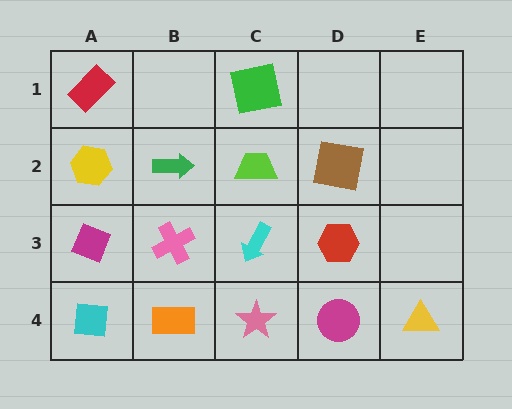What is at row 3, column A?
A magenta diamond.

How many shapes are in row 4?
5 shapes.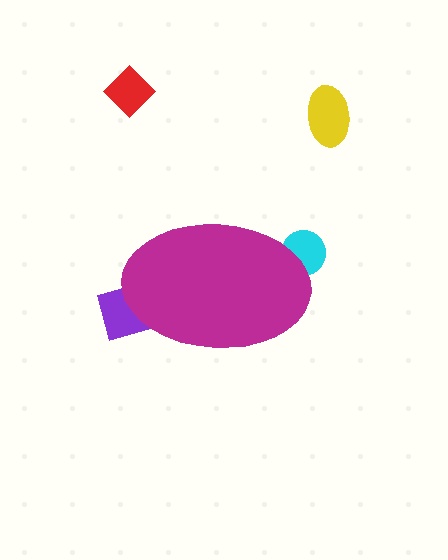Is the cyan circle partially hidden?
Yes, the cyan circle is partially hidden behind the magenta ellipse.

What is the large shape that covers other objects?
A magenta ellipse.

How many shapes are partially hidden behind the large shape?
2 shapes are partially hidden.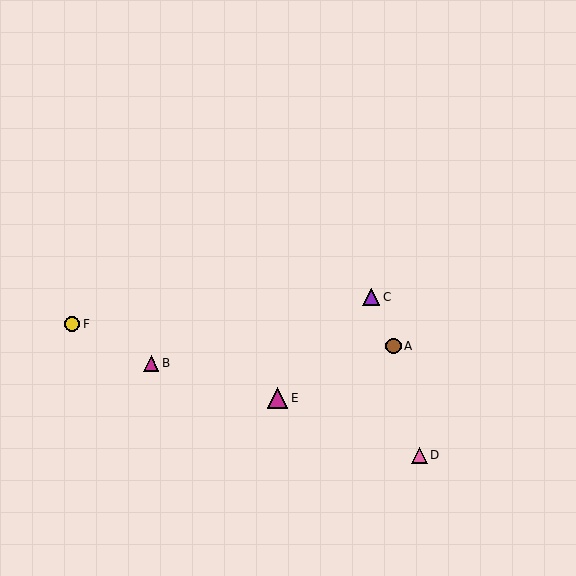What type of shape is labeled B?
Shape B is a magenta triangle.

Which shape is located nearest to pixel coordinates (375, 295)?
The purple triangle (labeled C) at (371, 297) is nearest to that location.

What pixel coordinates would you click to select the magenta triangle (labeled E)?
Click at (278, 398) to select the magenta triangle E.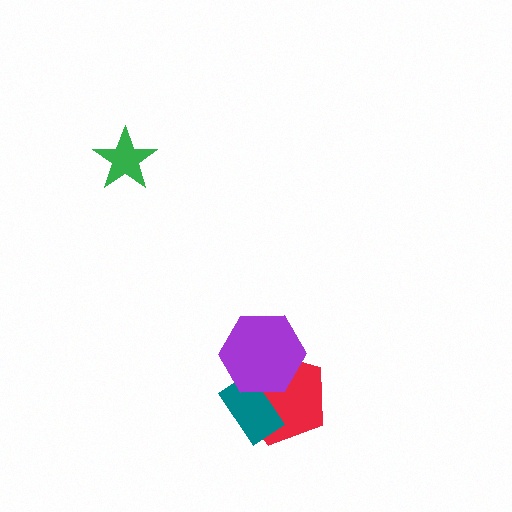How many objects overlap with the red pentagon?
2 objects overlap with the red pentagon.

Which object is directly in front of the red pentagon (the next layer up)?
The teal rectangle is directly in front of the red pentagon.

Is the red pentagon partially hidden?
Yes, it is partially covered by another shape.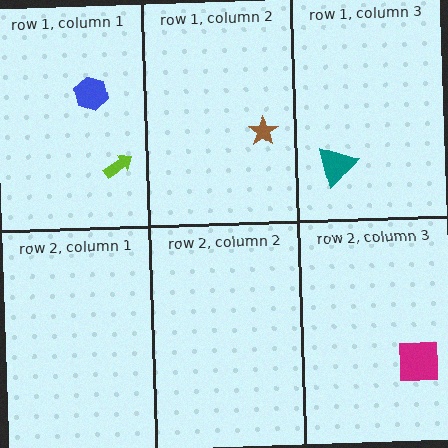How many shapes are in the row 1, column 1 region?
2.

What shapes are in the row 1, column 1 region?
The lime arrow, the blue hexagon.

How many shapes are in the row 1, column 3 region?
1.